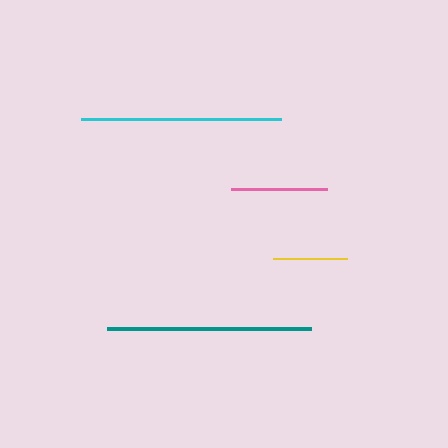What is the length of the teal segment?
The teal segment is approximately 203 pixels long.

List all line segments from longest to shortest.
From longest to shortest: teal, cyan, pink, yellow.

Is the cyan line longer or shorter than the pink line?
The cyan line is longer than the pink line.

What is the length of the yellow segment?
The yellow segment is approximately 74 pixels long.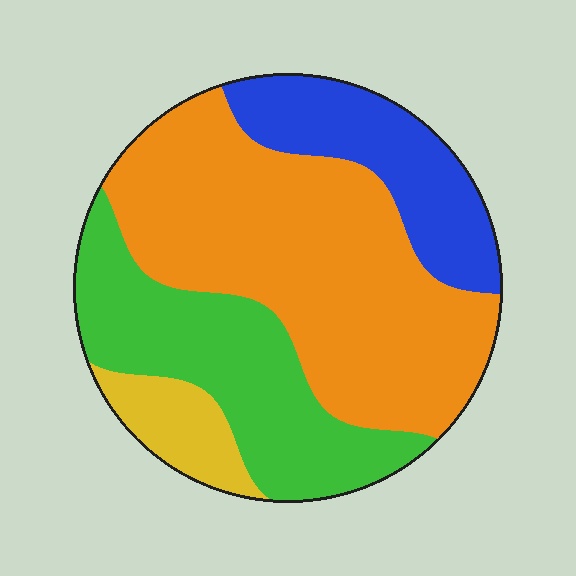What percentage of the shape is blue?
Blue takes up about one sixth (1/6) of the shape.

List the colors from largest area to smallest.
From largest to smallest: orange, green, blue, yellow.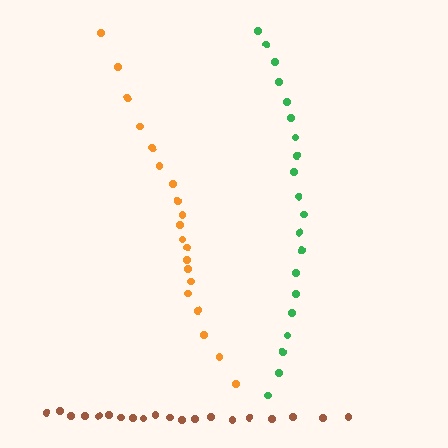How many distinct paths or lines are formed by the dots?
There are 3 distinct paths.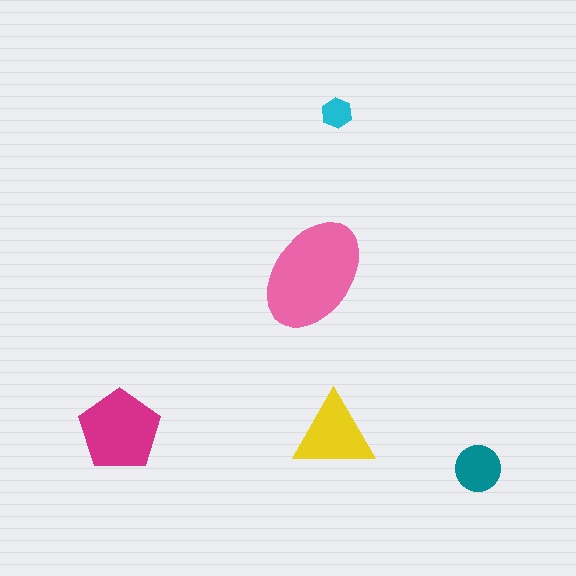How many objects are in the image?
There are 5 objects in the image.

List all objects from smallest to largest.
The cyan hexagon, the teal circle, the yellow triangle, the magenta pentagon, the pink ellipse.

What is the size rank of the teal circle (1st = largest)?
4th.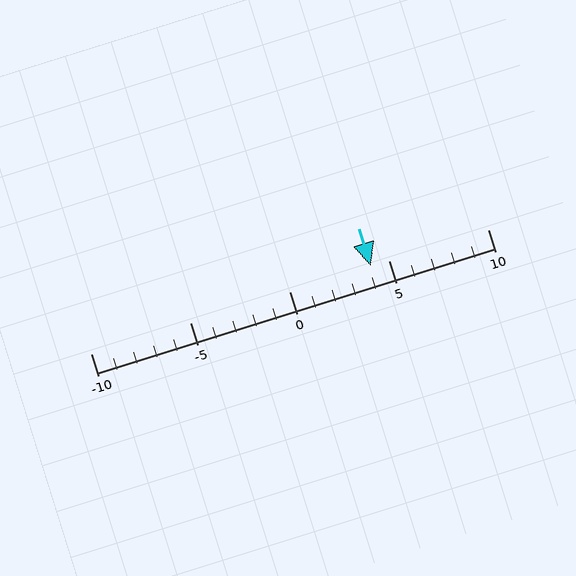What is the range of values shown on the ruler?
The ruler shows values from -10 to 10.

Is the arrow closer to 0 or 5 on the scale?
The arrow is closer to 5.